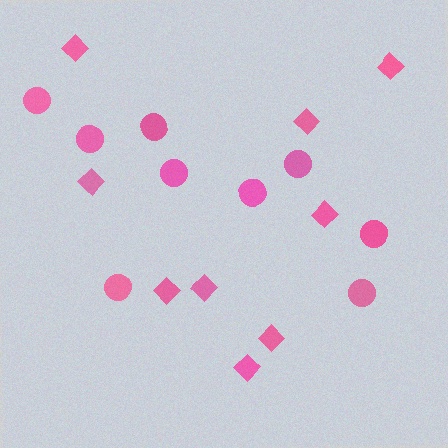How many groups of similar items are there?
There are 2 groups: one group of diamonds (9) and one group of circles (9).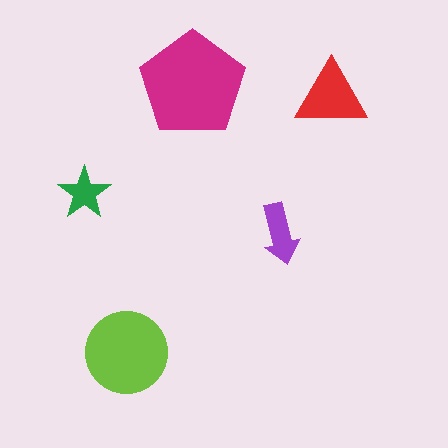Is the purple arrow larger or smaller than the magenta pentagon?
Smaller.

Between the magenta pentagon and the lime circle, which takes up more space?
The magenta pentagon.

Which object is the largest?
The magenta pentagon.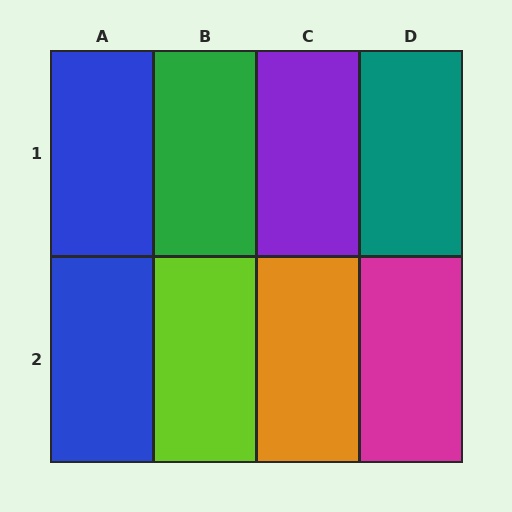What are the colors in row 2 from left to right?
Blue, lime, orange, magenta.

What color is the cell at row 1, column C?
Purple.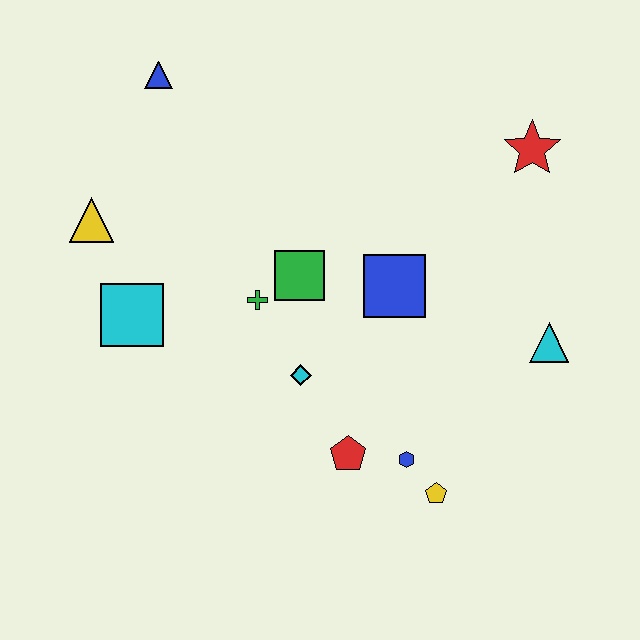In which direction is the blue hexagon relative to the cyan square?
The blue hexagon is to the right of the cyan square.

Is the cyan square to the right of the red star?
No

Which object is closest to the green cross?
The green square is closest to the green cross.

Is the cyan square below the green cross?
Yes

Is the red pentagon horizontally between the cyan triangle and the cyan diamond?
Yes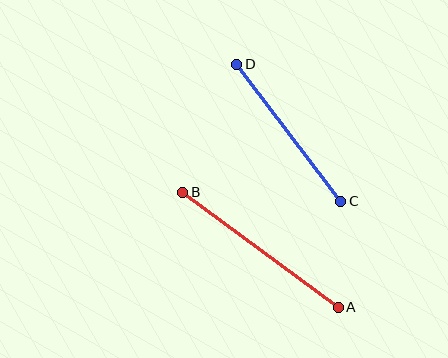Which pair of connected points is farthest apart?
Points A and B are farthest apart.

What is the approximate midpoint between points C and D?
The midpoint is at approximately (289, 133) pixels.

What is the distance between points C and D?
The distance is approximately 172 pixels.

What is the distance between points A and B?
The distance is approximately 193 pixels.